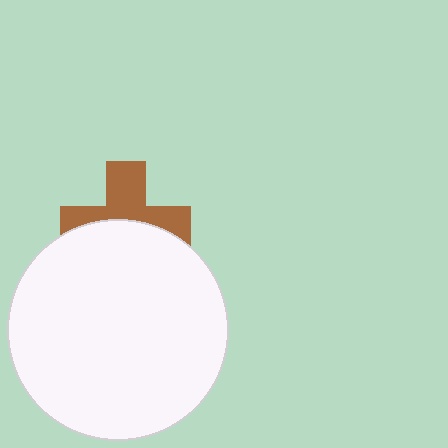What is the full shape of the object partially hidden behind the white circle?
The partially hidden object is a brown cross.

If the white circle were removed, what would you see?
You would see the complete brown cross.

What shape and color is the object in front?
The object in front is a white circle.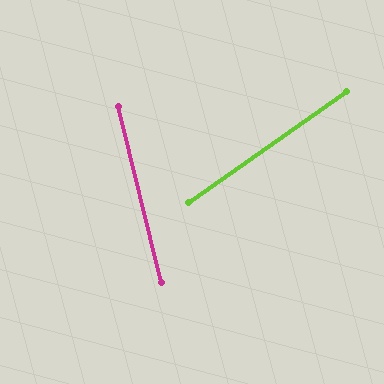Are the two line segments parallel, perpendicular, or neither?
Neither parallel nor perpendicular — they differ by about 69°.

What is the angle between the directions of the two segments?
Approximately 69 degrees.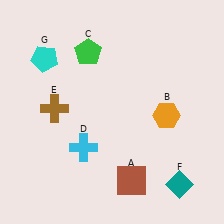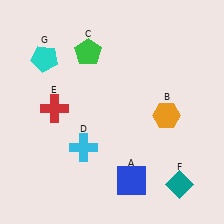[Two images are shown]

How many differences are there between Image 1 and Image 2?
There are 2 differences between the two images.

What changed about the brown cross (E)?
In Image 1, E is brown. In Image 2, it changed to red.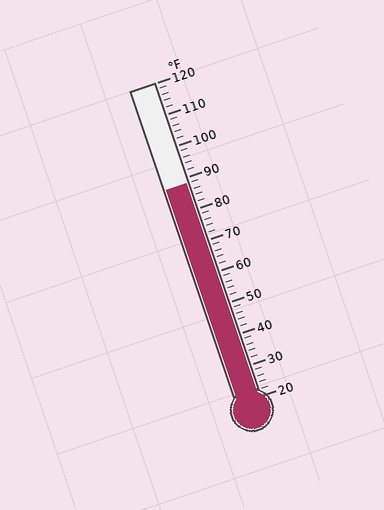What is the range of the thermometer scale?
The thermometer scale ranges from 20°F to 120°F.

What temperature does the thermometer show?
The thermometer shows approximately 88°F.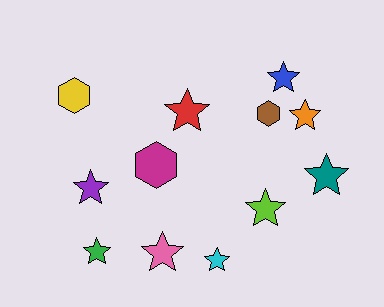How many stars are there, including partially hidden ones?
There are 9 stars.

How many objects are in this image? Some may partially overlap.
There are 12 objects.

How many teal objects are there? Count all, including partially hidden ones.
There is 1 teal object.